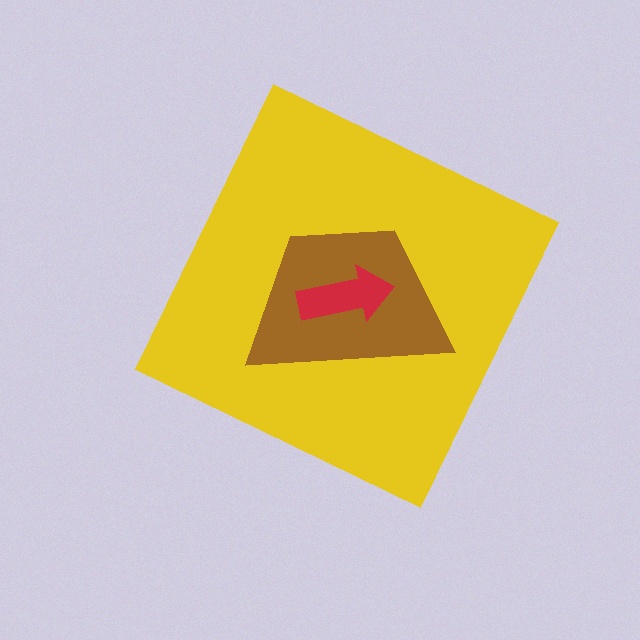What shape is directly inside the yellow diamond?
The brown trapezoid.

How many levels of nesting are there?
3.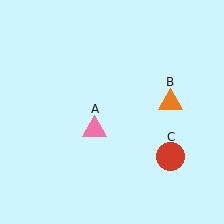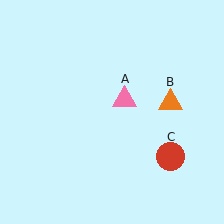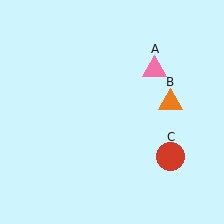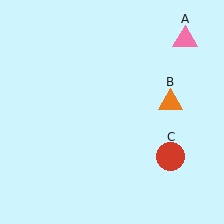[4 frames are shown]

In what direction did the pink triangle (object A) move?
The pink triangle (object A) moved up and to the right.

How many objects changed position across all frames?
1 object changed position: pink triangle (object A).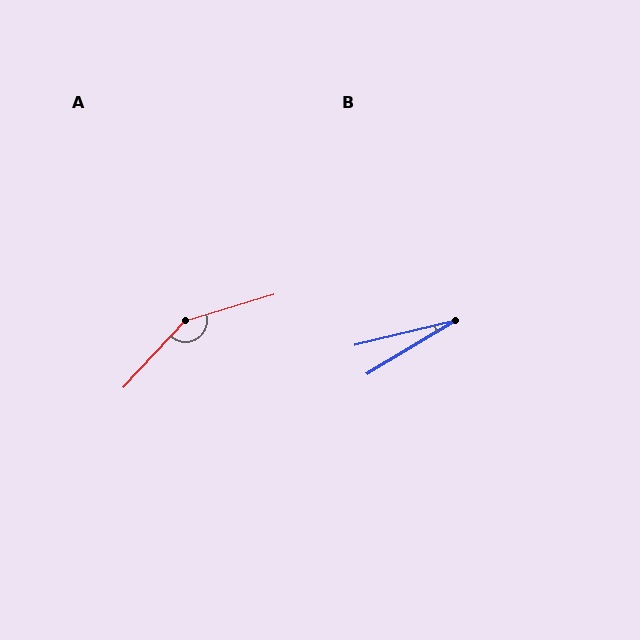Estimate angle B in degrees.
Approximately 17 degrees.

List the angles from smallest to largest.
B (17°), A (150°).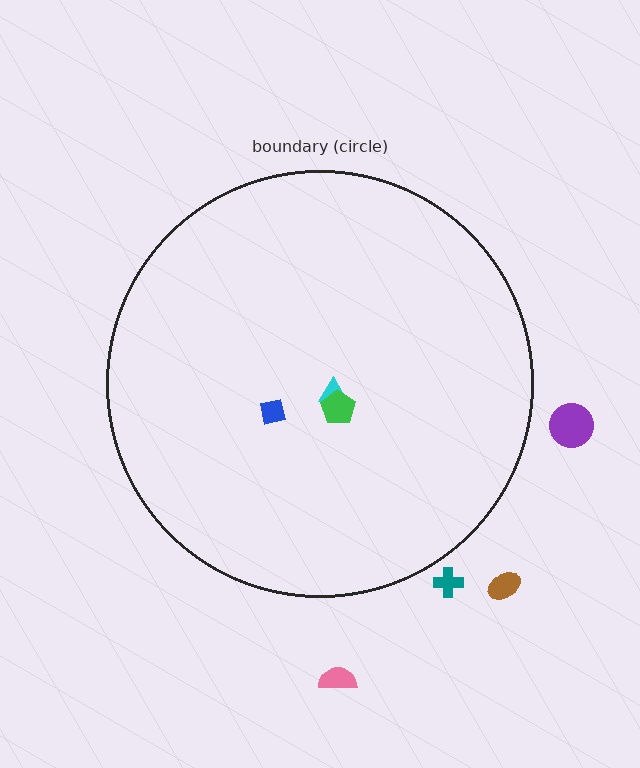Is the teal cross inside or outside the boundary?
Outside.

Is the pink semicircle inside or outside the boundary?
Outside.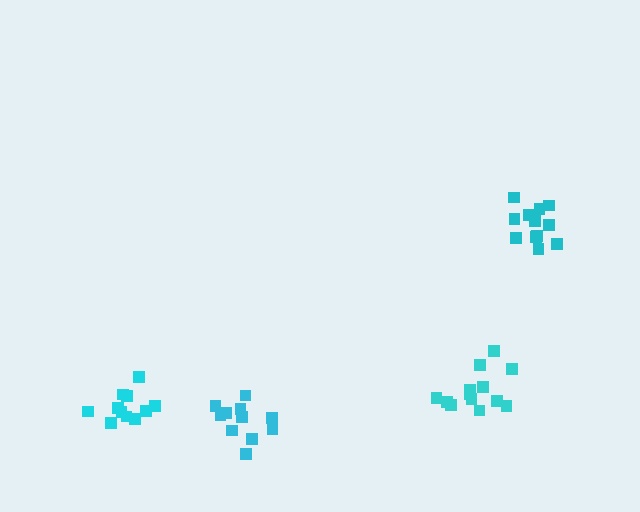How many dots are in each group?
Group 1: 13 dots, Group 2: 11 dots, Group 3: 12 dots, Group 4: 11 dots (47 total).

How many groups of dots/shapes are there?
There are 4 groups.